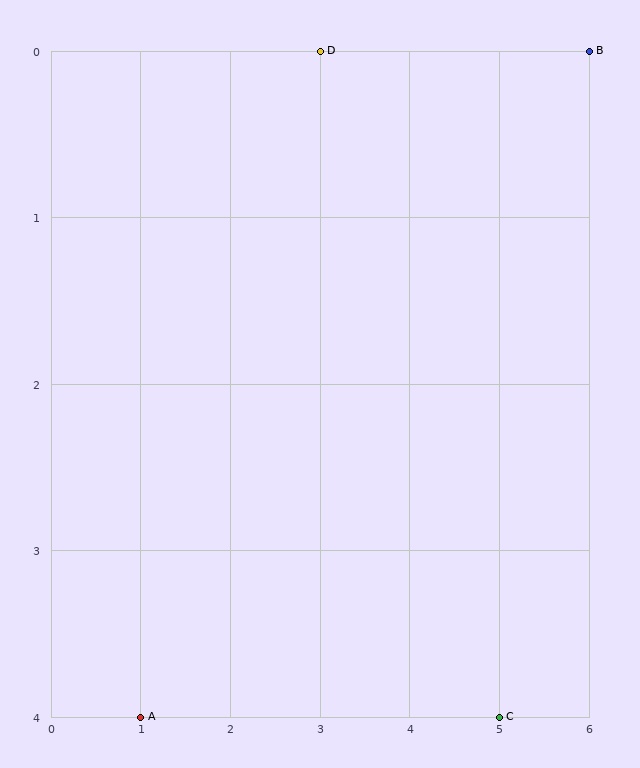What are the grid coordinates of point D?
Point D is at grid coordinates (3, 0).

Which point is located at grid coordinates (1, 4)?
Point A is at (1, 4).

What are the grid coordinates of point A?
Point A is at grid coordinates (1, 4).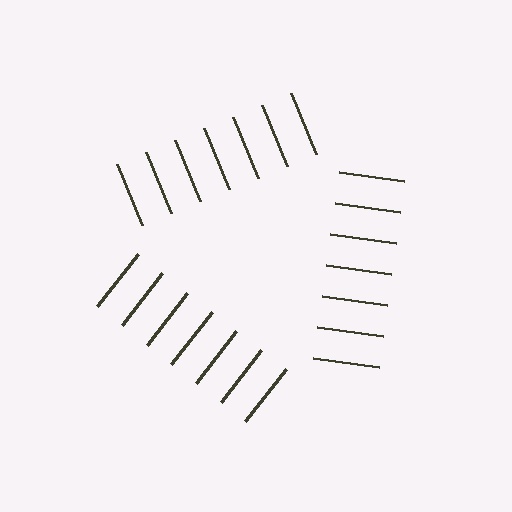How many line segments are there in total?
21 — 7 along each of the 3 edges.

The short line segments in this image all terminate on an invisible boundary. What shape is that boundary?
An illusory triangle — the line segments terminate on its edges but no continuous stroke is drawn.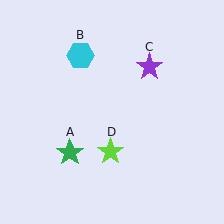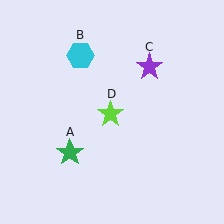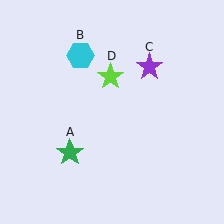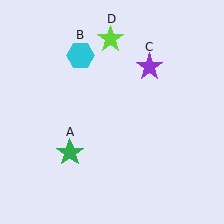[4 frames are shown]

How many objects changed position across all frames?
1 object changed position: lime star (object D).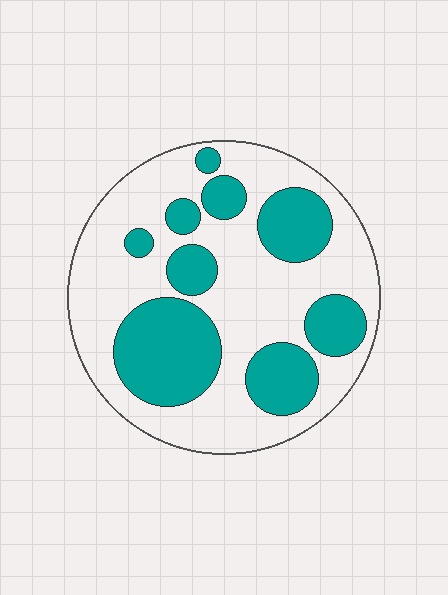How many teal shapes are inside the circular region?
9.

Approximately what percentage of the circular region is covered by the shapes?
Approximately 35%.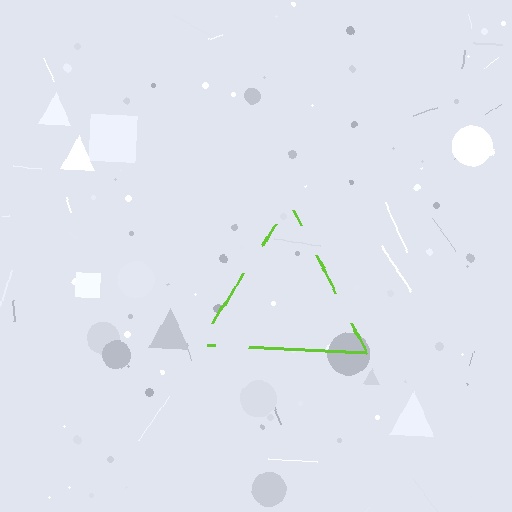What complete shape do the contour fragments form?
The contour fragments form a triangle.